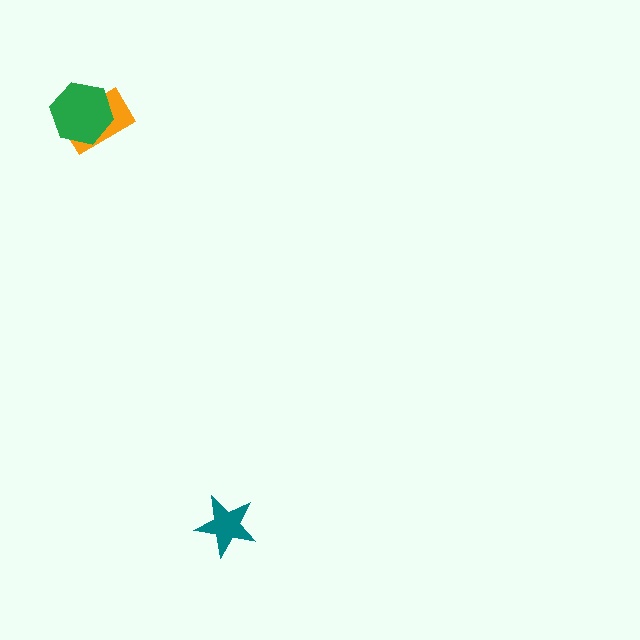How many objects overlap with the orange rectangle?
1 object overlaps with the orange rectangle.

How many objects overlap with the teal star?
0 objects overlap with the teal star.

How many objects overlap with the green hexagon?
1 object overlaps with the green hexagon.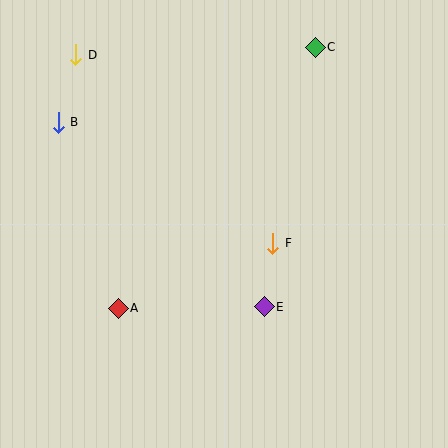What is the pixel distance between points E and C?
The distance between E and C is 264 pixels.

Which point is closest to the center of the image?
Point F at (273, 243) is closest to the center.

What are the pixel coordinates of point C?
Point C is at (315, 48).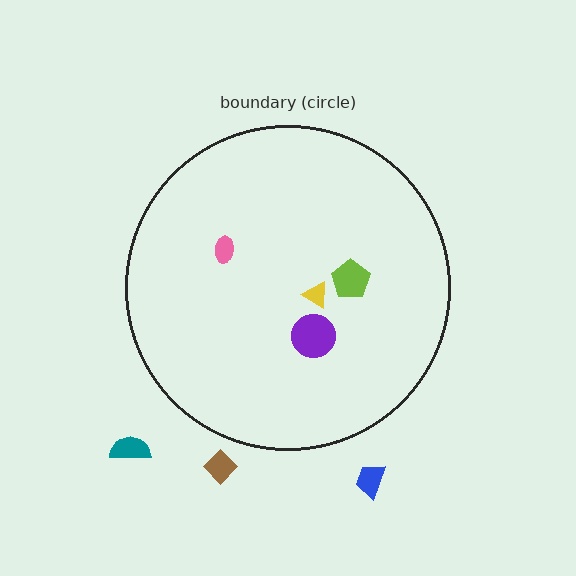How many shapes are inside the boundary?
4 inside, 3 outside.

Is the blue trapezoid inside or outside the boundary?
Outside.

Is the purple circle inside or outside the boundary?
Inside.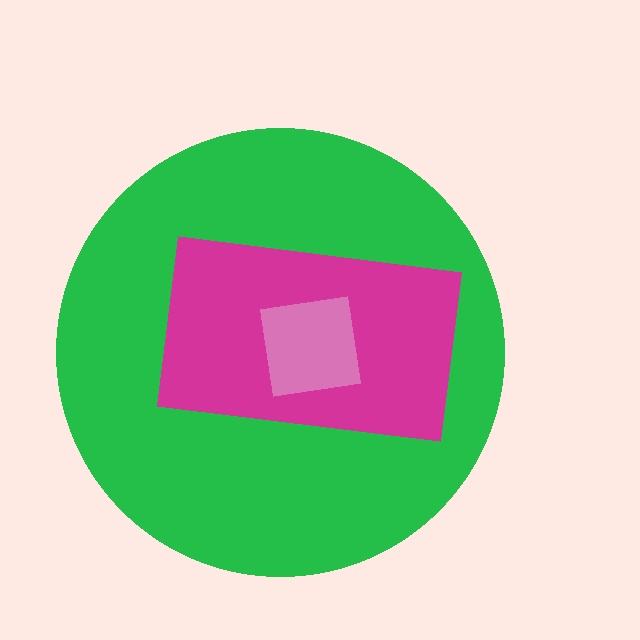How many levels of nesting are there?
3.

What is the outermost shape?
The green circle.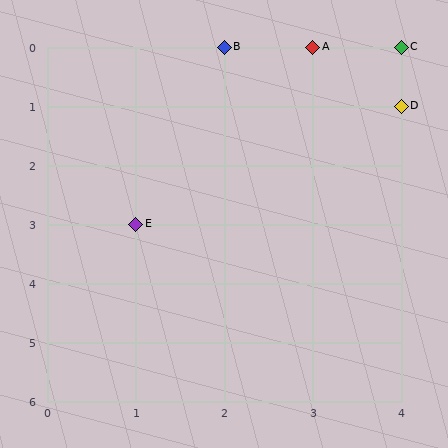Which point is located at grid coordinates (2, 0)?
Point B is at (2, 0).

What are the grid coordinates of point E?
Point E is at grid coordinates (1, 3).